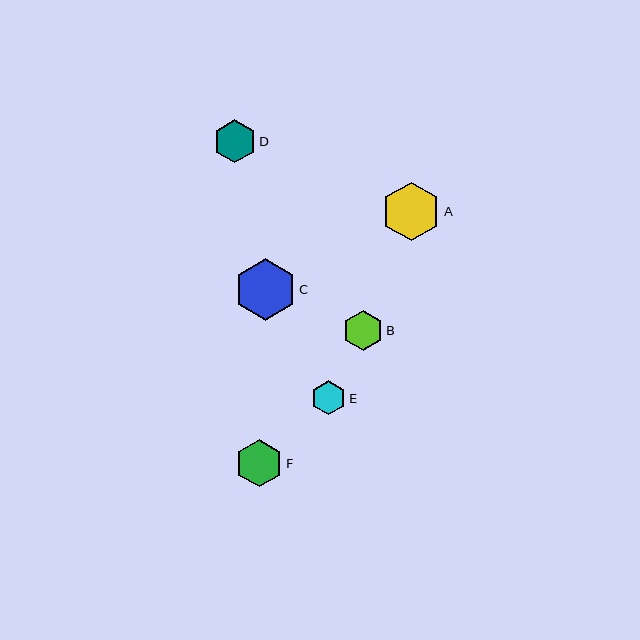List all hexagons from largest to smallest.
From largest to smallest: C, A, F, D, B, E.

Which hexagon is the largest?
Hexagon C is the largest with a size of approximately 62 pixels.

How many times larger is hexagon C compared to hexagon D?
Hexagon C is approximately 1.4 times the size of hexagon D.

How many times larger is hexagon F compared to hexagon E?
Hexagon F is approximately 1.4 times the size of hexagon E.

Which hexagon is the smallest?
Hexagon E is the smallest with a size of approximately 34 pixels.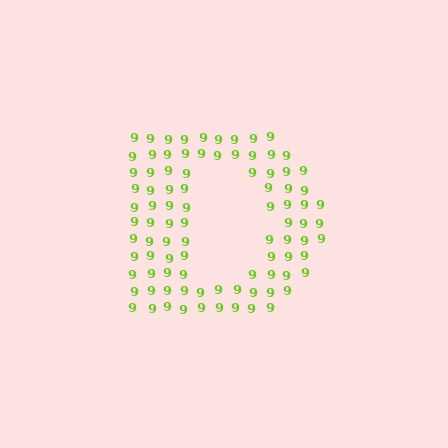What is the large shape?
The large shape is the letter D.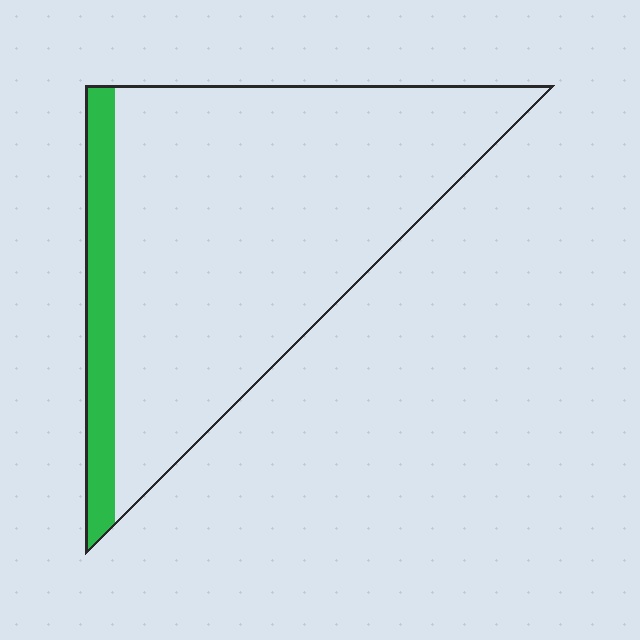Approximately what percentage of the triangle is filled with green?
Approximately 10%.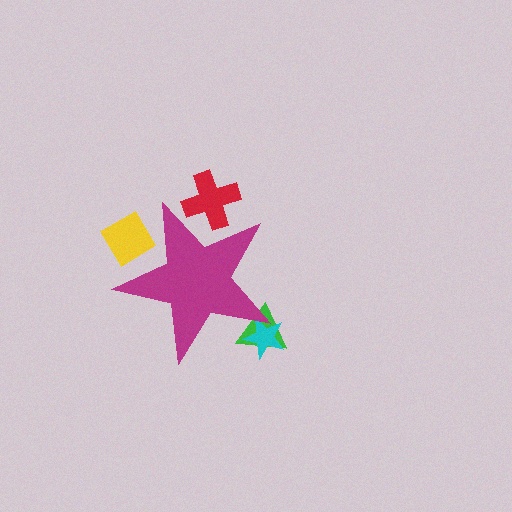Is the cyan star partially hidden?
Yes, the cyan star is partially hidden behind the magenta star.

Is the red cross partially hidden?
Yes, the red cross is partially hidden behind the magenta star.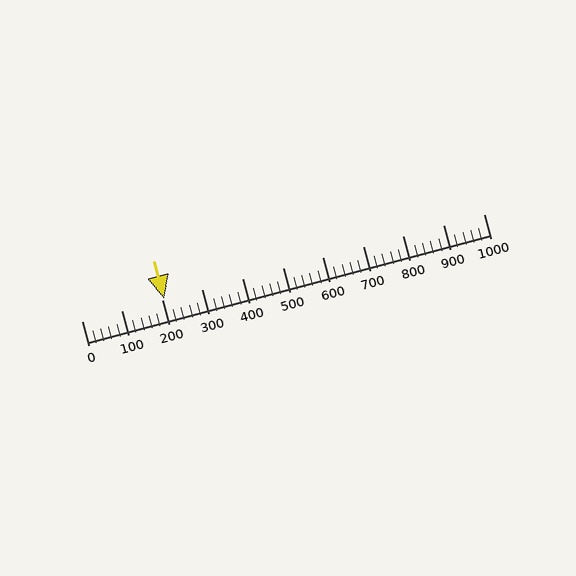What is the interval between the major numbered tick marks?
The major tick marks are spaced 100 units apart.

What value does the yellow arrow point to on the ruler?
The yellow arrow points to approximately 206.